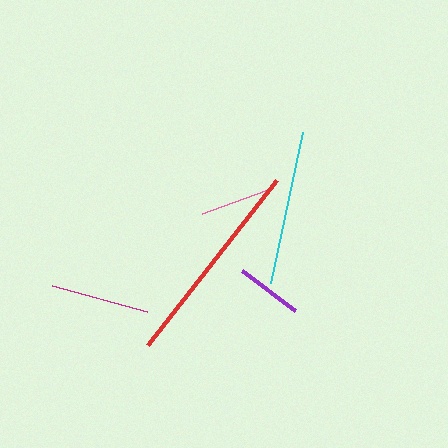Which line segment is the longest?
The red line is the longest at approximately 209 pixels.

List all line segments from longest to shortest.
From longest to shortest: red, cyan, magenta, pink, purple.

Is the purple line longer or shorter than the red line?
The red line is longer than the purple line.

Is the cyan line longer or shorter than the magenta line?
The cyan line is longer than the magenta line.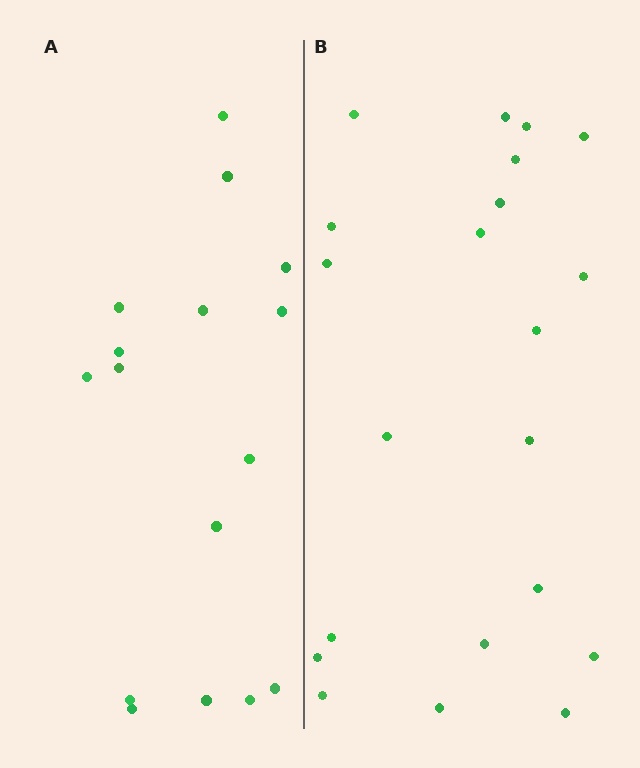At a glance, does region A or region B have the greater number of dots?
Region B (the right region) has more dots.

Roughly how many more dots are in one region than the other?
Region B has about 5 more dots than region A.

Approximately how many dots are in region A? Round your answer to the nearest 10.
About 20 dots. (The exact count is 16, which rounds to 20.)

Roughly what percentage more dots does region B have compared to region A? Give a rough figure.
About 30% more.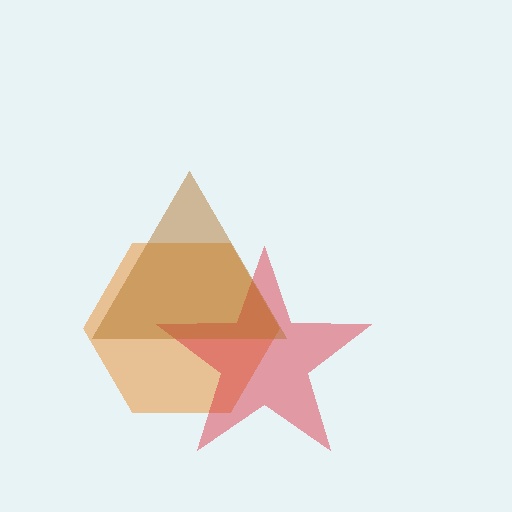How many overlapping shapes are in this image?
There are 3 overlapping shapes in the image.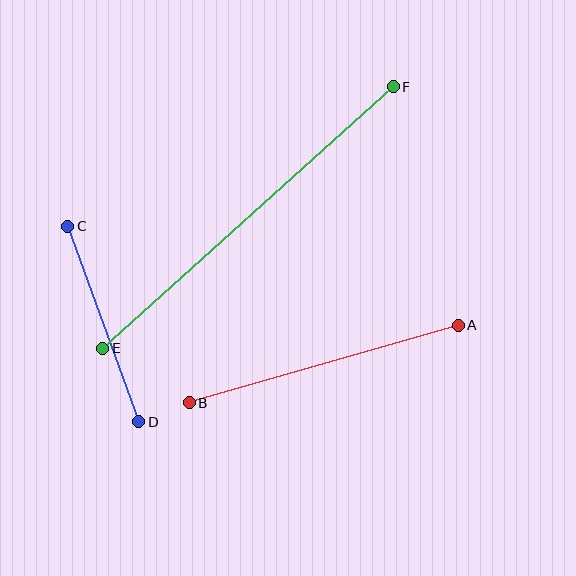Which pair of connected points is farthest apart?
Points E and F are farthest apart.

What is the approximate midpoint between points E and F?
The midpoint is at approximately (248, 217) pixels.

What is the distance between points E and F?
The distance is approximately 391 pixels.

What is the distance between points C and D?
The distance is approximately 208 pixels.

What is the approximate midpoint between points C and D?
The midpoint is at approximately (103, 324) pixels.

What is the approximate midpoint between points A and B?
The midpoint is at approximately (324, 364) pixels.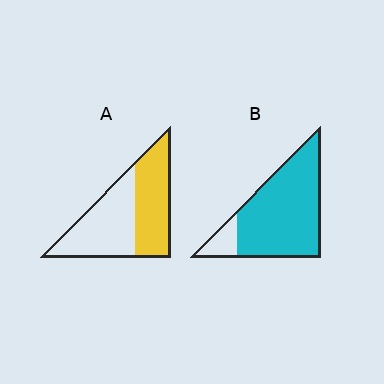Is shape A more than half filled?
Roughly half.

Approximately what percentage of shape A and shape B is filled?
A is approximately 45% and B is approximately 85%.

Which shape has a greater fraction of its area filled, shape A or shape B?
Shape B.